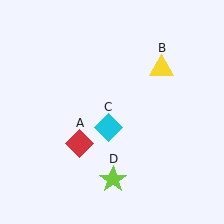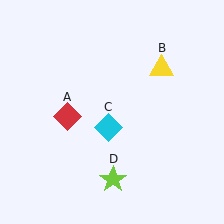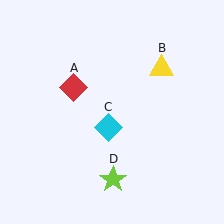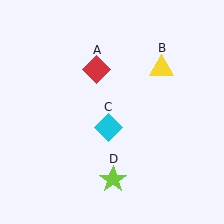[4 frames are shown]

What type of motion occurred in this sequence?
The red diamond (object A) rotated clockwise around the center of the scene.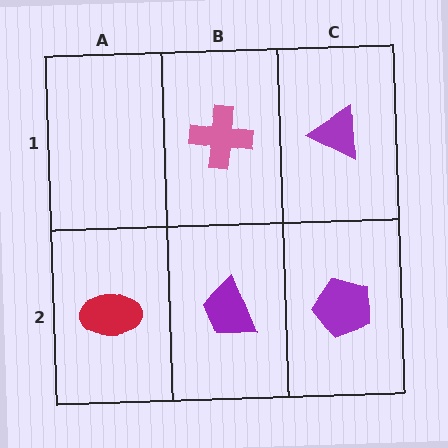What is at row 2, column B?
A purple trapezoid.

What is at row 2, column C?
A purple pentagon.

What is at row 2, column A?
A red ellipse.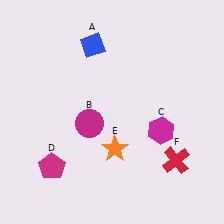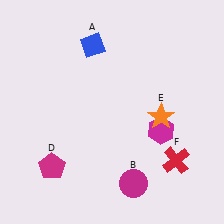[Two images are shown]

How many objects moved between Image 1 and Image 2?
2 objects moved between the two images.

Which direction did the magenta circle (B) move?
The magenta circle (B) moved down.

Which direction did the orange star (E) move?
The orange star (E) moved right.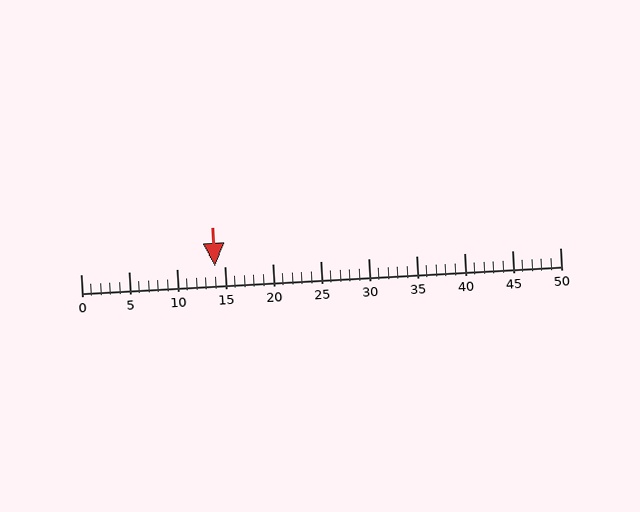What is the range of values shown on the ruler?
The ruler shows values from 0 to 50.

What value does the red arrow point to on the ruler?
The red arrow points to approximately 14.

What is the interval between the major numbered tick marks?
The major tick marks are spaced 5 units apart.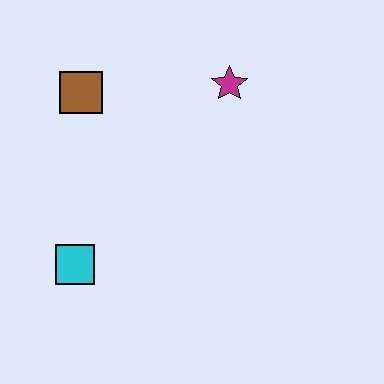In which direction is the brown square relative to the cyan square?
The brown square is above the cyan square.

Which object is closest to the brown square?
The magenta star is closest to the brown square.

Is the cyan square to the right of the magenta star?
No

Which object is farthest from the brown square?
The cyan square is farthest from the brown square.